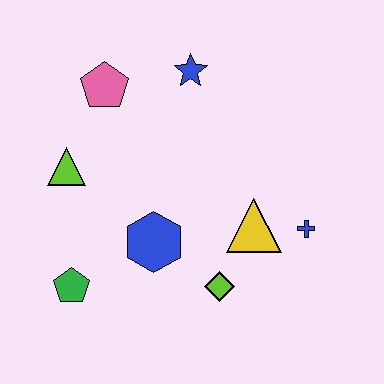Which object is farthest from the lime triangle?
The blue cross is farthest from the lime triangle.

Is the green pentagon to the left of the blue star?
Yes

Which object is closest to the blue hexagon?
The lime diamond is closest to the blue hexagon.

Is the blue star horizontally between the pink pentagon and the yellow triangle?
Yes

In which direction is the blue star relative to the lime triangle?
The blue star is to the right of the lime triangle.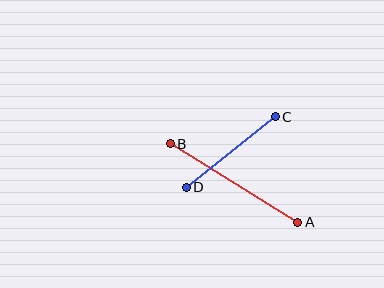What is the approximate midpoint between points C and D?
The midpoint is at approximately (231, 152) pixels.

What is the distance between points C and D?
The distance is approximately 114 pixels.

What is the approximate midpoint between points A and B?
The midpoint is at approximately (234, 183) pixels.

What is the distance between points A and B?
The distance is approximately 150 pixels.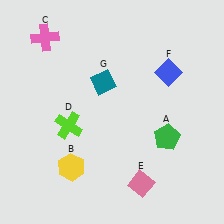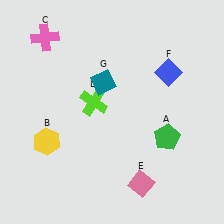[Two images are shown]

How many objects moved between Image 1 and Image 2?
2 objects moved between the two images.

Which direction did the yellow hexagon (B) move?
The yellow hexagon (B) moved up.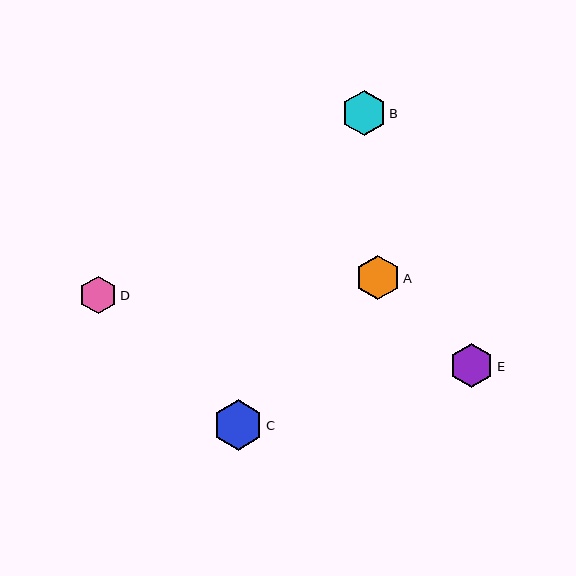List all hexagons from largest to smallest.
From largest to smallest: C, B, E, A, D.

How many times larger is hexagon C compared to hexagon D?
Hexagon C is approximately 1.3 times the size of hexagon D.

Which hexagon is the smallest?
Hexagon D is the smallest with a size of approximately 38 pixels.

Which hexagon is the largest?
Hexagon C is the largest with a size of approximately 51 pixels.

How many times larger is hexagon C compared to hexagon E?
Hexagon C is approximately 1.1 times the size of hexagon E.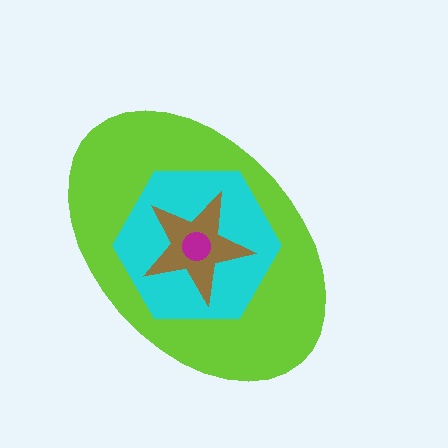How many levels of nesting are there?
4.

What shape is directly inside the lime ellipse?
The cyan hexagon.